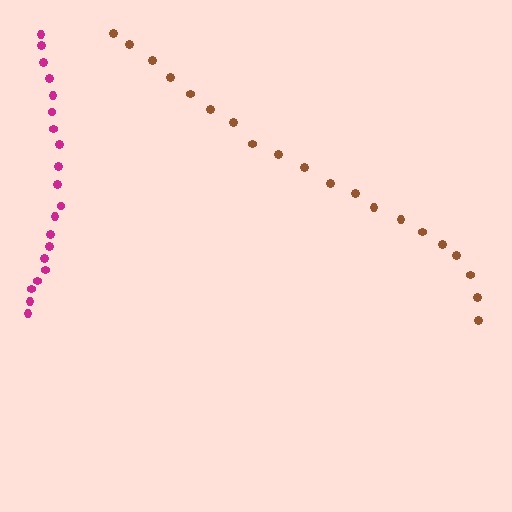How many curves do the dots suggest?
There are 2 distinct paths.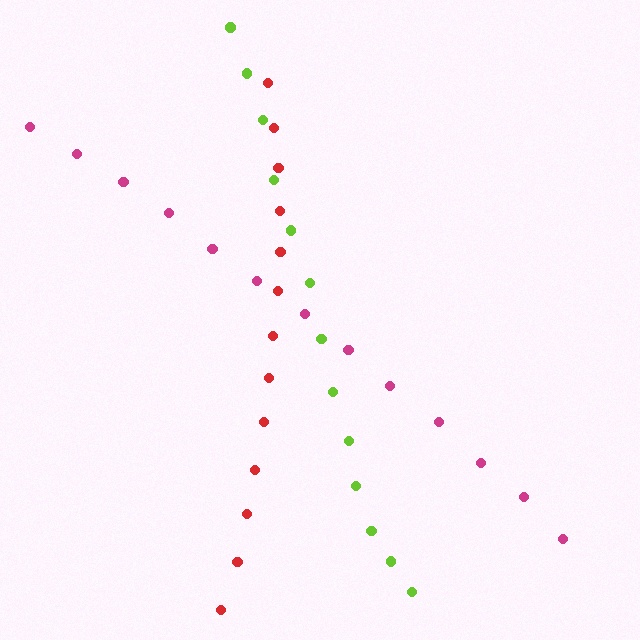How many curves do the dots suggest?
There are 3 distinct paths.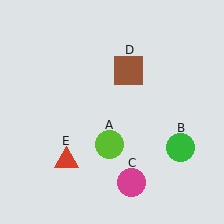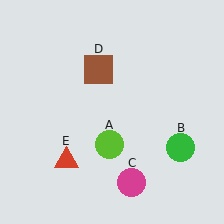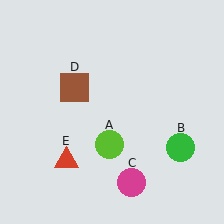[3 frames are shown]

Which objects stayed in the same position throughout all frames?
Lime circle (object A) and green circle (object B) and magenta circle (object C) and red triangle (object E) remained stationary.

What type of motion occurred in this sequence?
The brown square (object D) rotated counterclockwise around the center of the scene.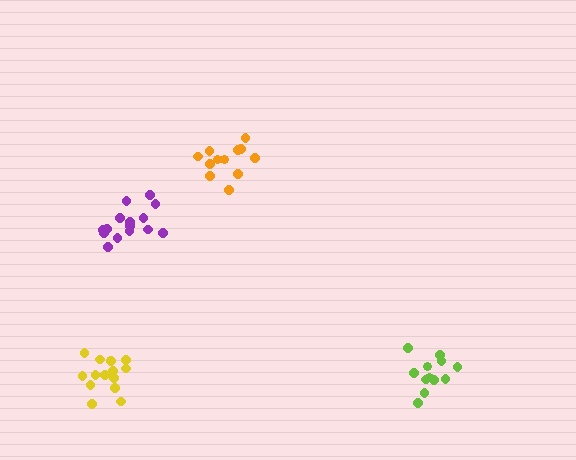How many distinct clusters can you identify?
There are 4 distinct clusters.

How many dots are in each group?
Group 1: 12 dots, Group 2: 12 dots, Group 3: 16 dots, Group 4: 15 dots (55 total).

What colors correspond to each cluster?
The clusters are colored: orange, lime, purple, yellow.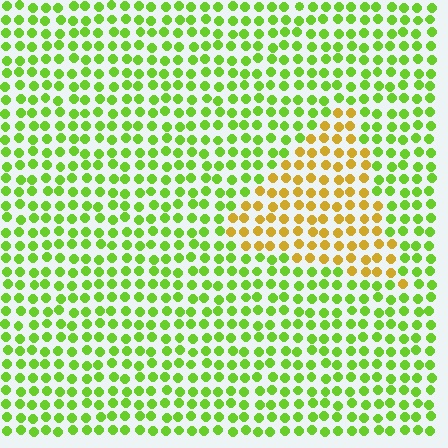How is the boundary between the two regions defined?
The boundary is defined purely by a slight shift in hue (about 52 degrees). Spacing, size, and orientation are identical on both sides.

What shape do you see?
I see a triangle.